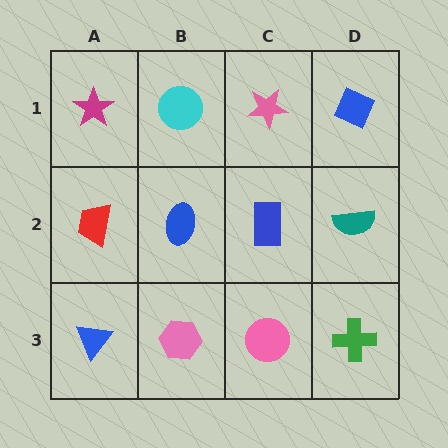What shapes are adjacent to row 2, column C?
A pink star (row 1, column C), a pink circle (row 3, column C), a blue ellipse (row 2, column B), a teal semicircle (row 2, column D).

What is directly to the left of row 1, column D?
A pink star.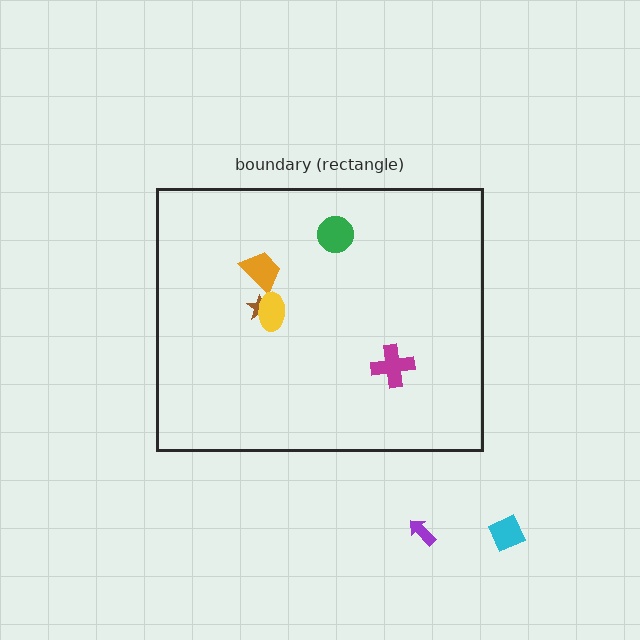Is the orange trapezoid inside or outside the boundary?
Inside.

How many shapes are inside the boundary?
5 inside, 2 outside.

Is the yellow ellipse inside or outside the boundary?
Inside.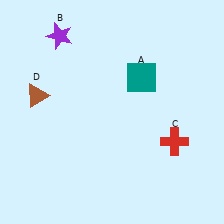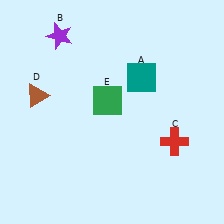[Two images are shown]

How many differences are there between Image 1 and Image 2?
There is 1 difference between the two images.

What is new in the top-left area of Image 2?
A green square (E) was added in the top-left area of Image 2.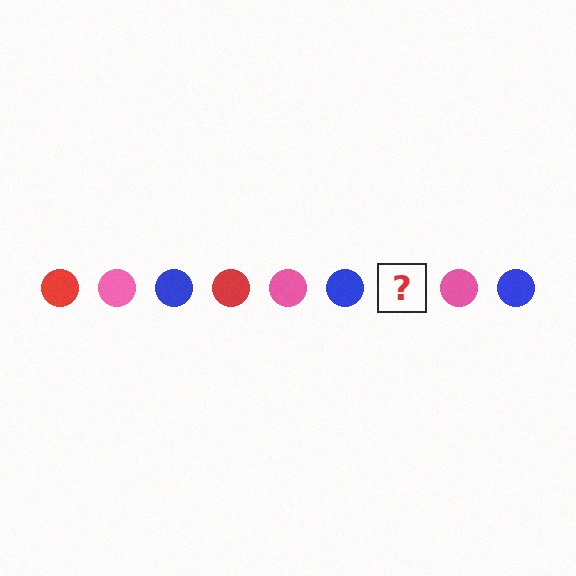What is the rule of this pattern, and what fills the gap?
The rule is that the pattern cycles through red, pink, blue circles. The gap should be filled with a red circle.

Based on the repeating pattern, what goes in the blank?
The blank should be a red circle.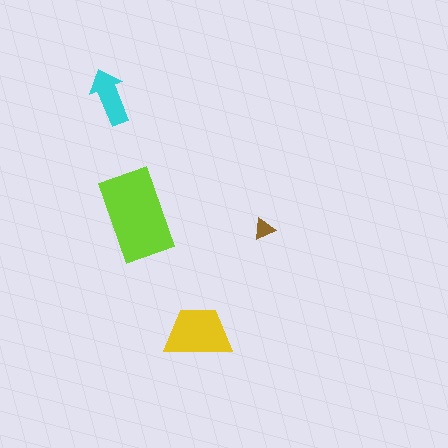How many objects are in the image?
There are 4 objects in the image.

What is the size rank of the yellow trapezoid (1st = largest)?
2nd.